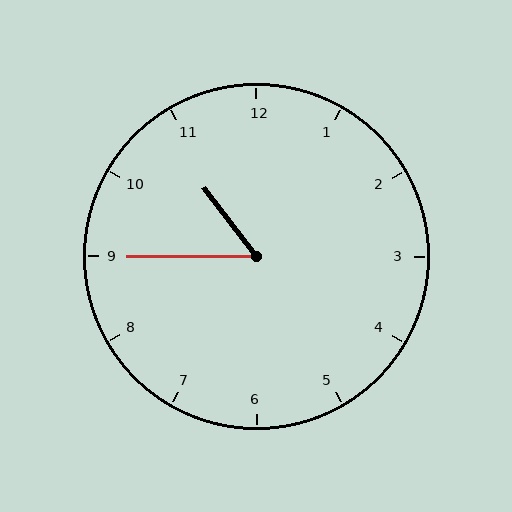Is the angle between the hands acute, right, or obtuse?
It is acute.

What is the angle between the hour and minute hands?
Approximately 52 degrees.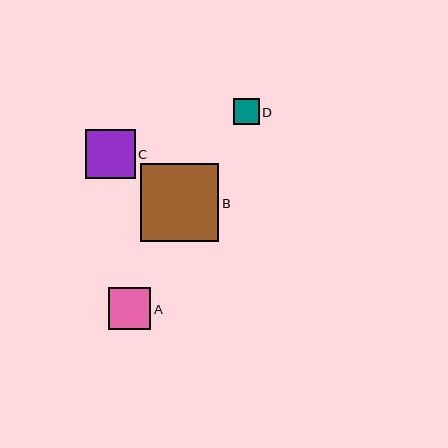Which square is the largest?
Square B is the largest with a size of approximately 78 pixels.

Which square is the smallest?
Square D is the smallest with a size of approximately 26 pixels.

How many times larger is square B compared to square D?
Square B is approximately 3.0 times the size of square D.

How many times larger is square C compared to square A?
Square C is approximately 1.2 times the size of square A.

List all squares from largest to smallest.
From largest to smallest: B, C, A, D.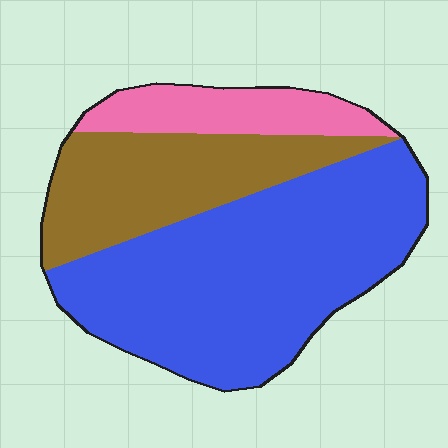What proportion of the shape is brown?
Brown covers around 30% of the shape.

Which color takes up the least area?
Pink, at roughly 15%.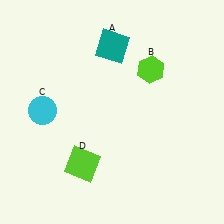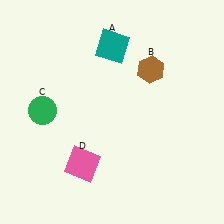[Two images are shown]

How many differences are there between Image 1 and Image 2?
There are 3 differences between the two images.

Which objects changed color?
B changed from lime to brown. C changed from cyan to green. D changed from lime to pink.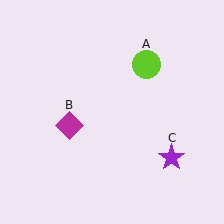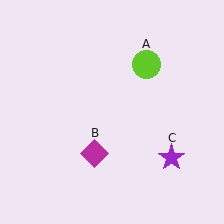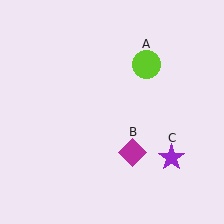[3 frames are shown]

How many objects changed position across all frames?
1 object changed position: magenta diamond (object B).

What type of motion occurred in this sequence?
The magenta diamond (object B) rotated counterclockwise around the center of the scene.